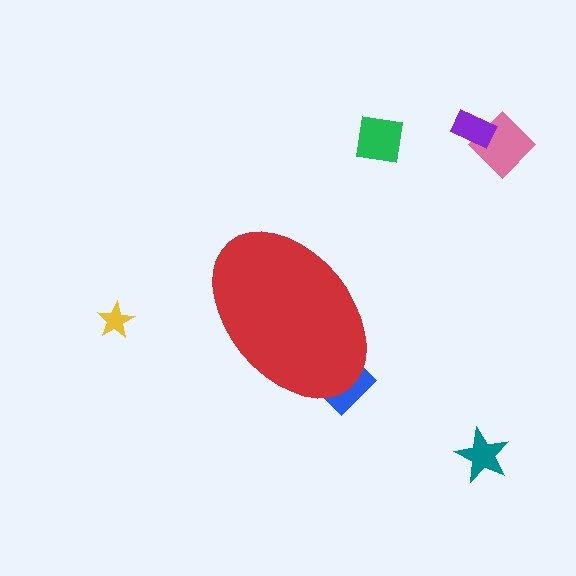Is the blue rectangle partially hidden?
Yes, the blue rectangle is partially hidden behind the red ellipse.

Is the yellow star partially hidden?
No, the yellow star is fully visible.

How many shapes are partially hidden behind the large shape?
1 shape is partially hidden.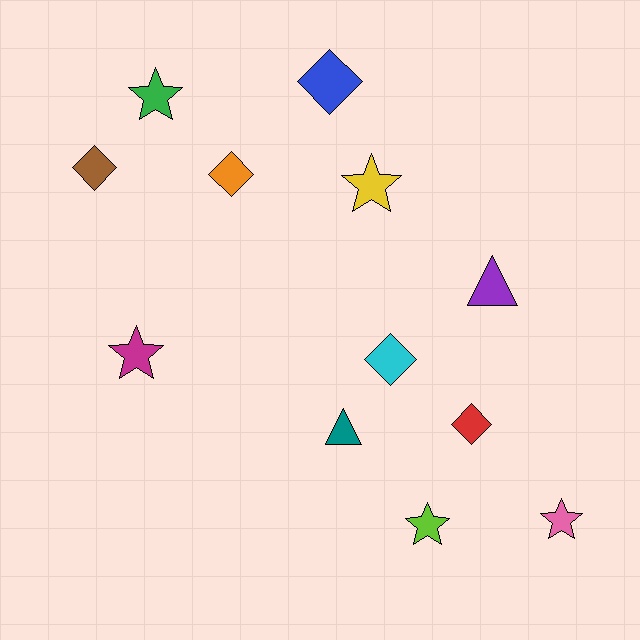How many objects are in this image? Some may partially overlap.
There are 12 objects.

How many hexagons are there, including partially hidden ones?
There are no hexagons.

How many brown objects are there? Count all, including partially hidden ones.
There is 1 brown object.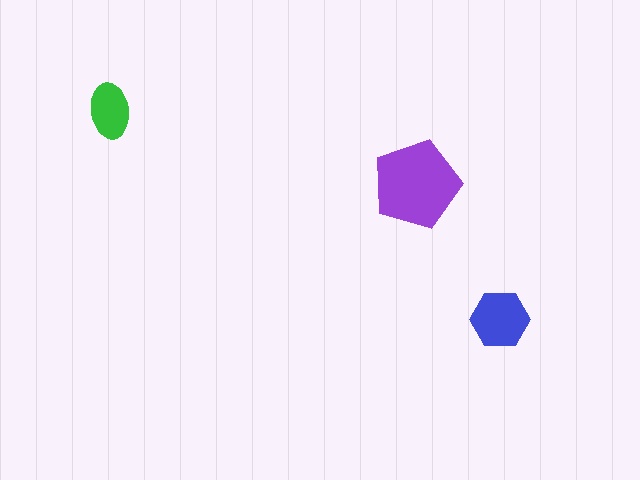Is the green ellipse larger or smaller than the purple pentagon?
Smaller.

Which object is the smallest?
The green ellipse.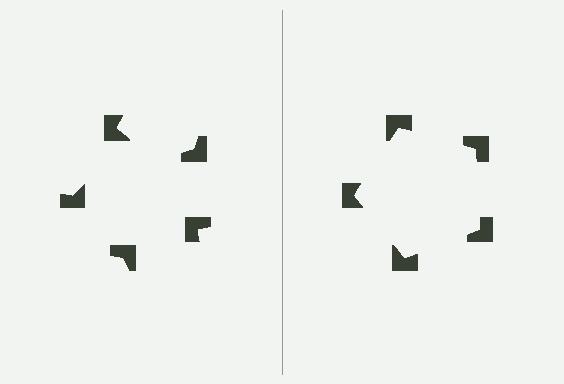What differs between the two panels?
The notched squares are positioned identically on both sides; only the wedge orientations differ. On the right they align to a pentagon; on the left they are misaligned.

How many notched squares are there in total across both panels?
10 — 5 on each side.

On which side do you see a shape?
An illusory pentagon appears on the right side. On the left side the wedge cuts are rotated, so no coherent shape forms.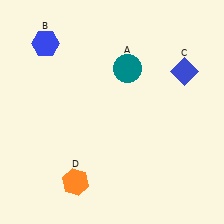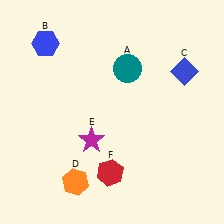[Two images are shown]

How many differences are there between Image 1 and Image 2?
There are 2 differences between the two images.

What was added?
A magenta star (E), a red hexagon (F) were added in Image 2.